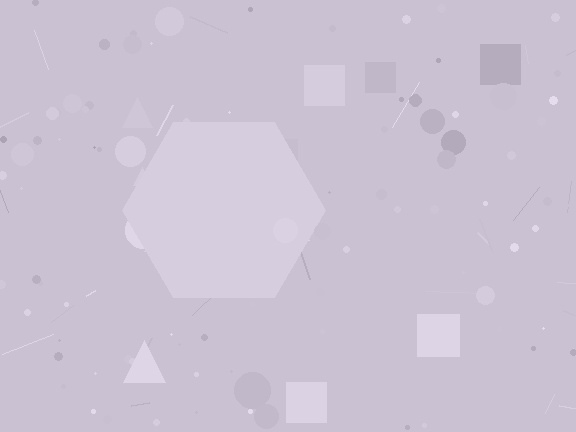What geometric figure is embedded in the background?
A hexagon is embedded in the background.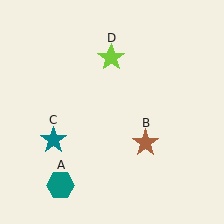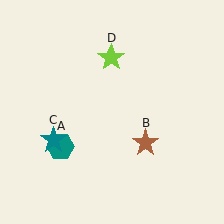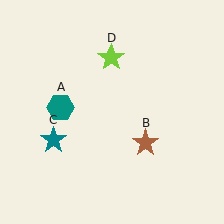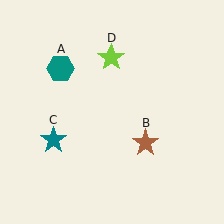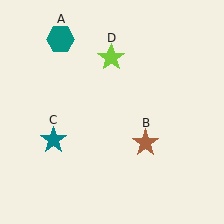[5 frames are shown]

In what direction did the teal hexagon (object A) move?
The teal hexagon (object A) moved up.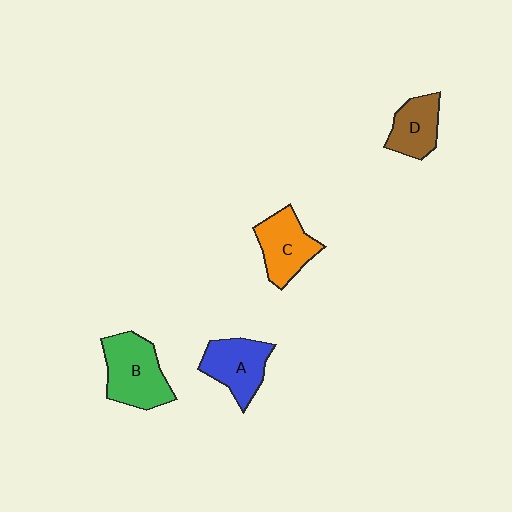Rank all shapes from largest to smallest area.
From largest to smallest: B (green), A (blue), C (orange), D (brown).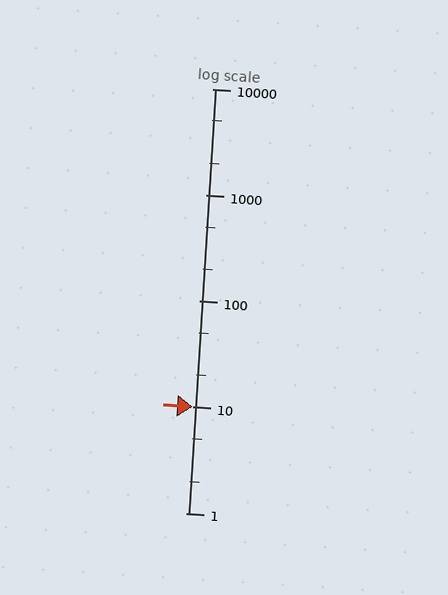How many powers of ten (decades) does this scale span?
The scale spans 4 decades, from 1 to 10000.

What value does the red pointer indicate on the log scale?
The pointer indicates approximately 10.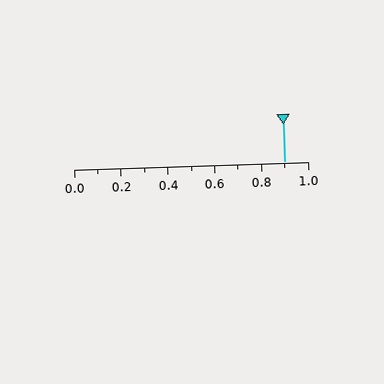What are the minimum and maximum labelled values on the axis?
The axis runs from 0.0 to 1.0.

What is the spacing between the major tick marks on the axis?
The major ticks are spaced 0.2 apart.